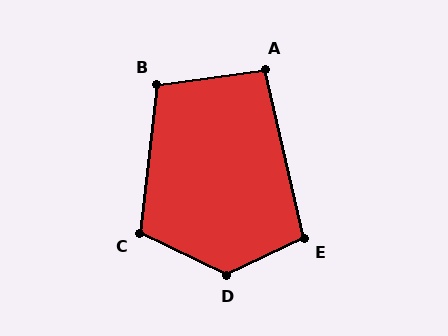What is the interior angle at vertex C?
Approximately 109 degrees (obtuse).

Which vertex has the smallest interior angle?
A, at approximately 95 degrees.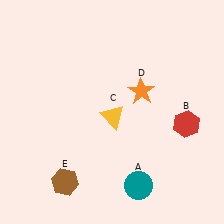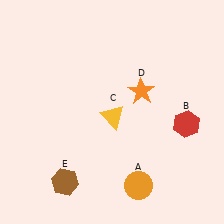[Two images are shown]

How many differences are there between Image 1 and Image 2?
There is 1 difference between the two images.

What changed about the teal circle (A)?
In Image 1, A is teal. In Image 2, it changed to orange.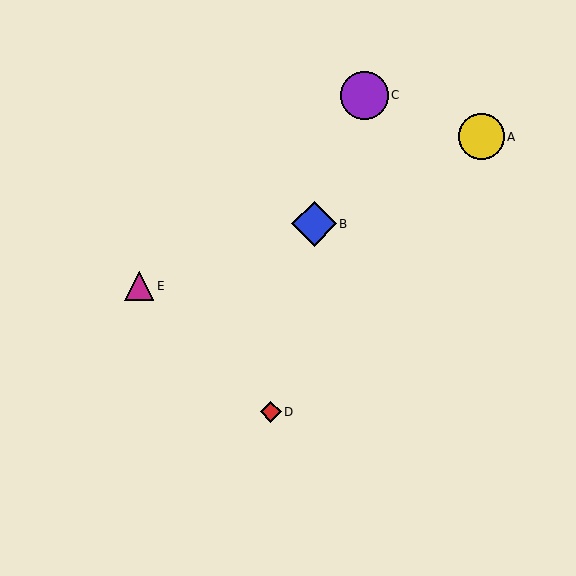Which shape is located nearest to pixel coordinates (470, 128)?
The yellow circle (labeled A) at (481, 137) is nearest to that location.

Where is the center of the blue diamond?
The center of the blue diamond is at (314, 224).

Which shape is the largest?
The purple circle (labeled C) is the largest.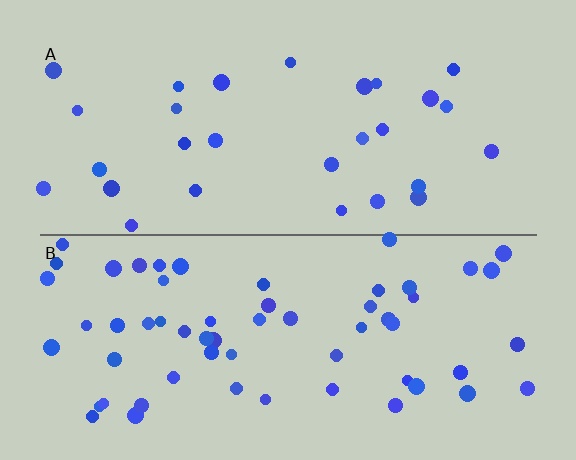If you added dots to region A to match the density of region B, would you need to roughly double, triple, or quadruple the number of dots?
Approximately double.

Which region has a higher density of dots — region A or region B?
B (the bottom).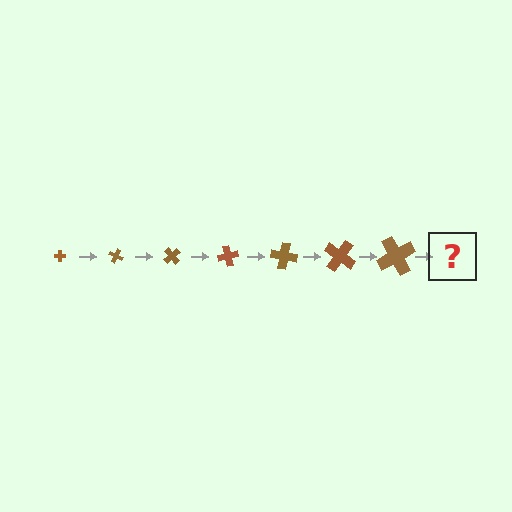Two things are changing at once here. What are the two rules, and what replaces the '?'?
The two rules are that the cross grows larger each step and it rotates 25 degrees each step. The '?' should be a cross, larger than the previous one and rotated 175 degrees from the start.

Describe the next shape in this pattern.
It should be a cross, larger than the previous one and rotated 175 degrees from the start.